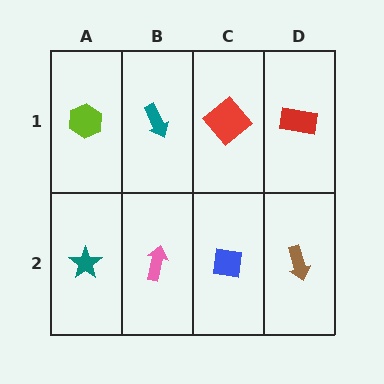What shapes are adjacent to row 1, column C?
A blue square (row 2, column C), a teal arrow (row 1, column B), a red rectangle (row 1, column D).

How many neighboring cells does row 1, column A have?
2.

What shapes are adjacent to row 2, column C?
A red diamond (row 1, column C), a pink arrow (row 2, column B), a brown arrow (row 2, column D).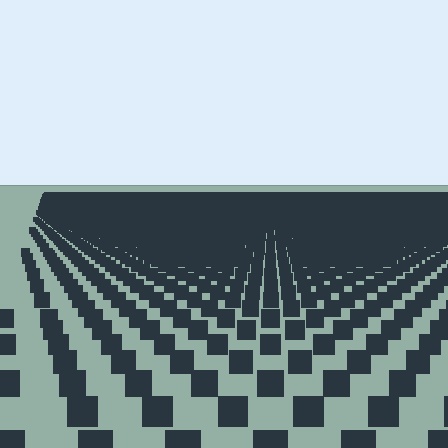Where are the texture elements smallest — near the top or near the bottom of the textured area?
Near the top.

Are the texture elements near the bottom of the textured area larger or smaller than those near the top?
Larger. Near the bottom, elements are closer to the viewer and appear at a bigger on-screen size.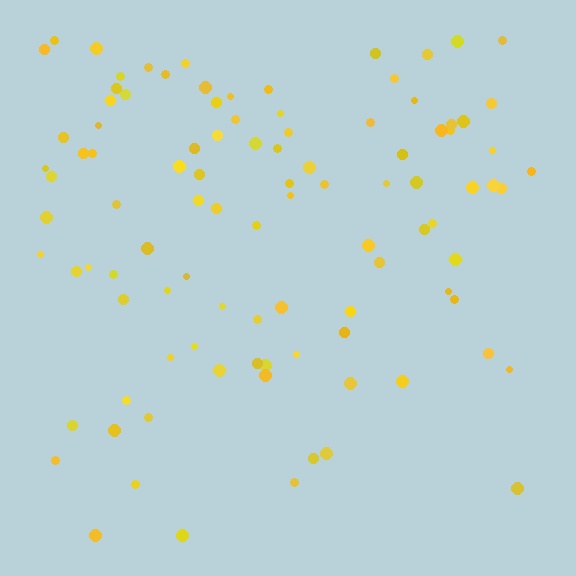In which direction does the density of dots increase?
From bottom to top, with the top side densest.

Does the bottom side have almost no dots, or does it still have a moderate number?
Still a moderate number, just noticeably fewer than the top.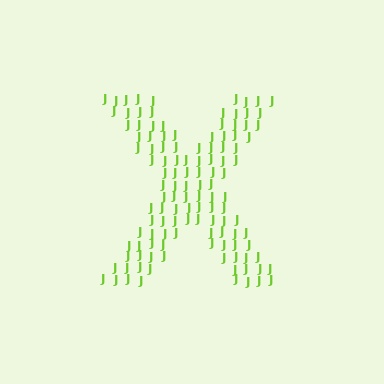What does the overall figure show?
The overall figure shows the letter X.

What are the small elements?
The small elements are letter J's.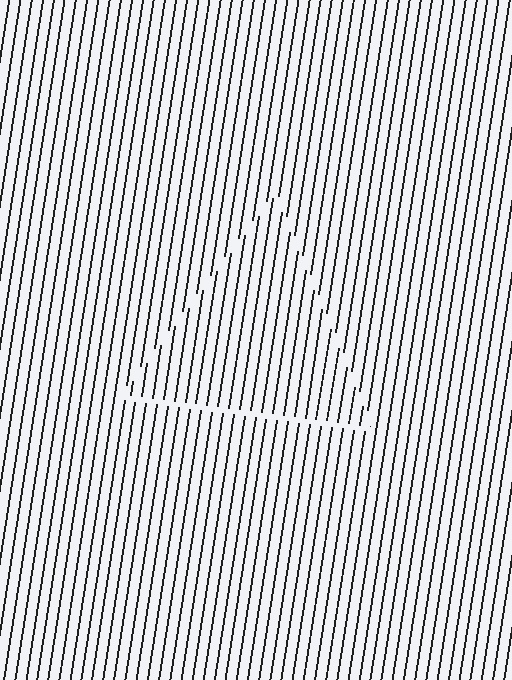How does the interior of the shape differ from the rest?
The interior of the shape contains the same grating, shifted by half a period — the contour is defined by the phase discontinuity where line-ends from the inner and outer gratings abut.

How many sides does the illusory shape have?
3 sides — the line-ends trace a triangle.